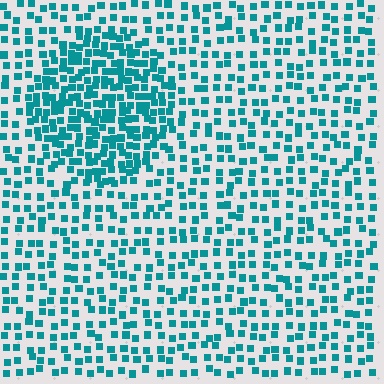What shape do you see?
I see a circle.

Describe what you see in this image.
The image contains small teal elements arranged at two different densities. A circle-shaped region is visible where the elements are more densely packed than the surrounding area.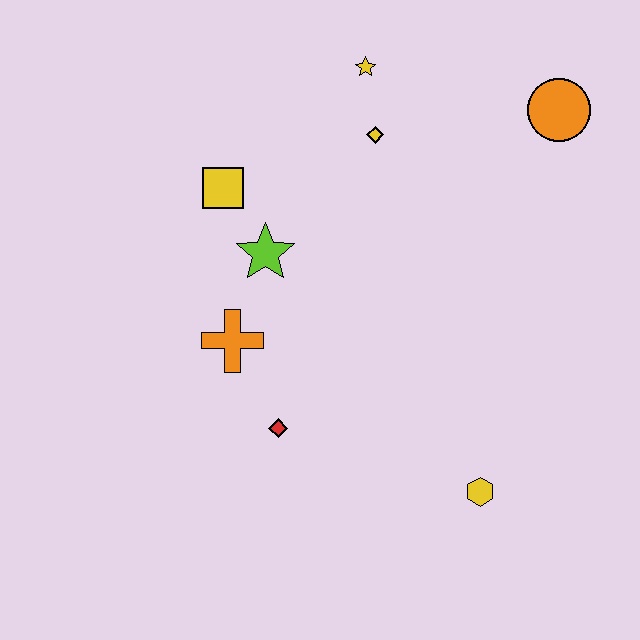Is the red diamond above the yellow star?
No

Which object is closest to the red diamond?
The orange cross is closest to the red diamond.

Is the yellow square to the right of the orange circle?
No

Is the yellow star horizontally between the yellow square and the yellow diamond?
Yes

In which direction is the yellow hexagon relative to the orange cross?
The yellow hexagon is to the right of the orange cross.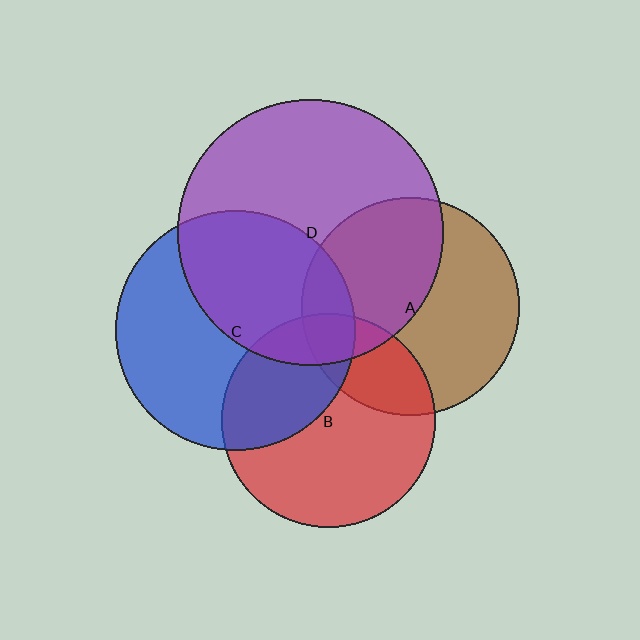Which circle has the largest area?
Circle D (purple).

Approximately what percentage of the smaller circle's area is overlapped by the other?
Approximately 25%.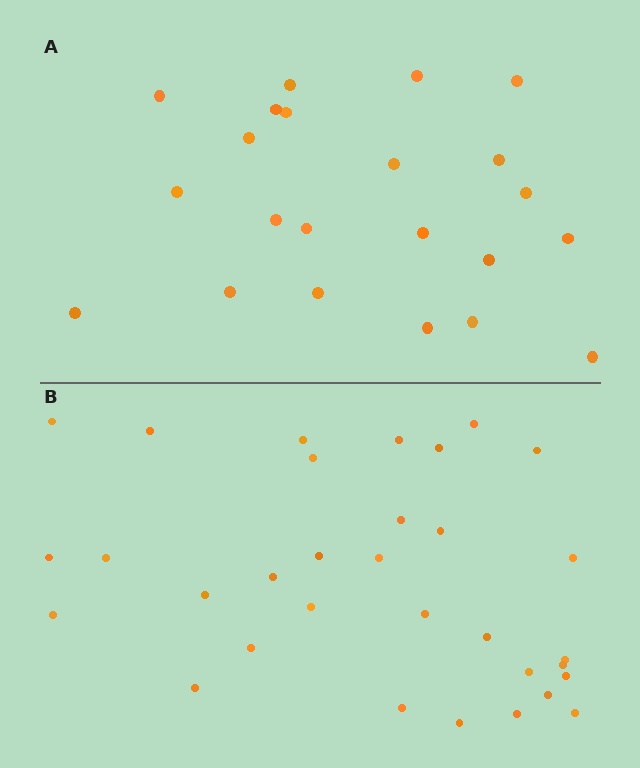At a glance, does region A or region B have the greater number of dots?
Region B (the bottom region) has more dots.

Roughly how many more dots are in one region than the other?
Region B has roughly 10 or so more dots than region A.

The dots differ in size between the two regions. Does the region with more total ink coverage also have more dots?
No. Region A has more total ink coverage because its dots are larger, but region B actually contains more individual dots. Total area can be misleading — the number of items is what matters here.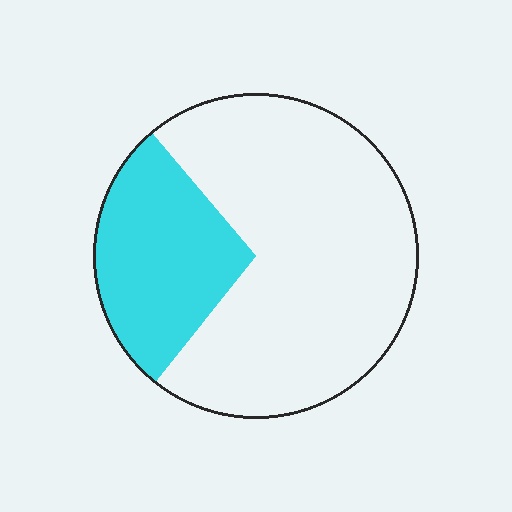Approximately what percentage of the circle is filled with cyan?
Approximately 30%.